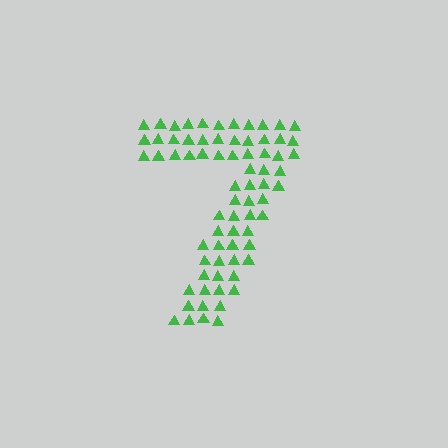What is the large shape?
The large shape is the digit 7.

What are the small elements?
The small elements are triangles.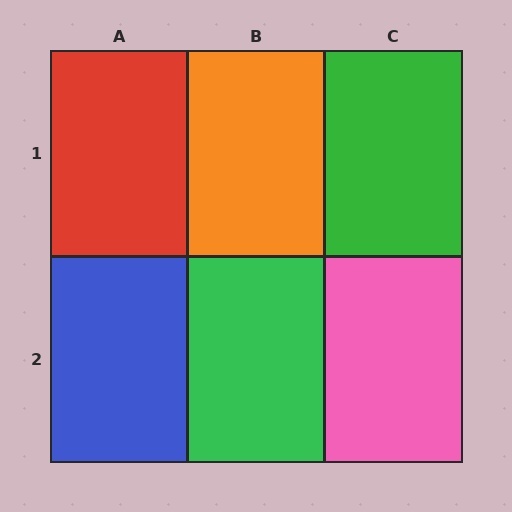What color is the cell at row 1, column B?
Orange.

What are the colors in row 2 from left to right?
Blue, green, pink.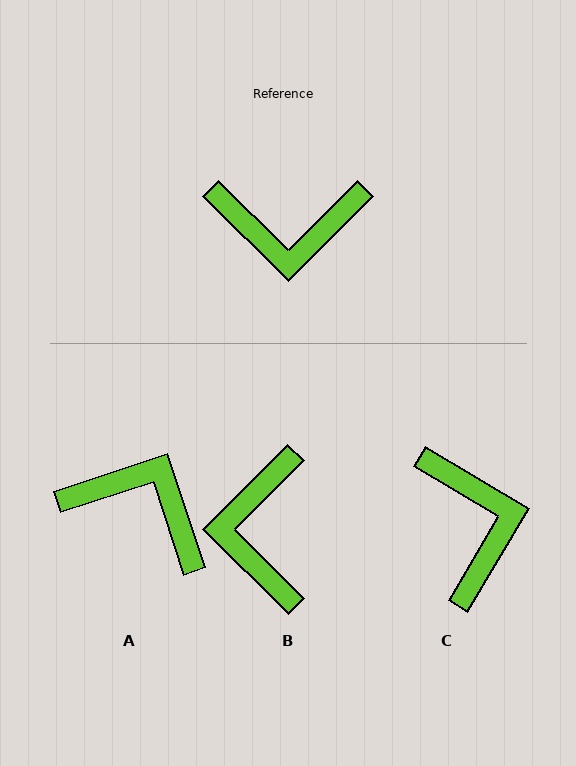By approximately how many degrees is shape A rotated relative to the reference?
Approximately 153 degrees counter-clockwise.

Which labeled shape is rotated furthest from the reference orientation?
A, about 153 degrees away.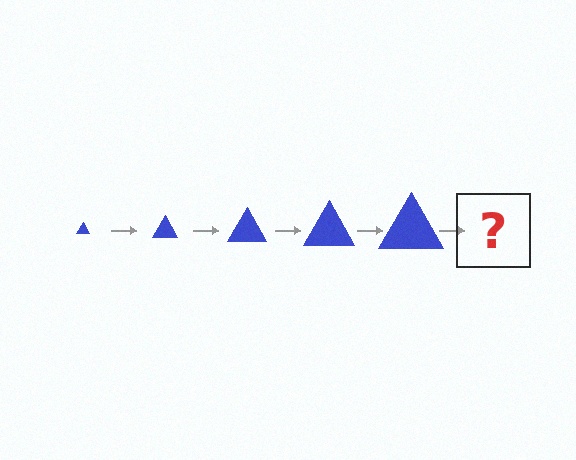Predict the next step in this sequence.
The next step is a blue triangle, larger than the previous one.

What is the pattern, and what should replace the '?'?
The pattern is that the triangle gets progressively larger each step. The '?' should be a blue triangle, larger than the previous one.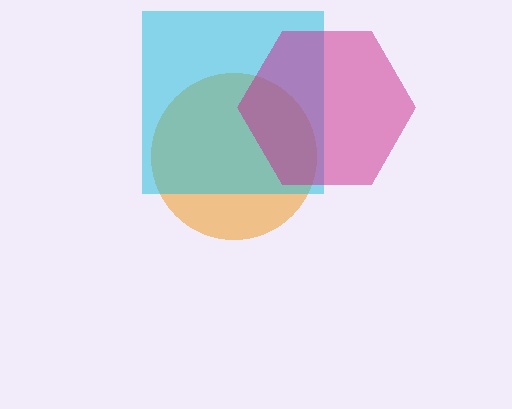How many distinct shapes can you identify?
There are 3 distinct shapes: an orange circle, a cyan square, a magenta hexagon.